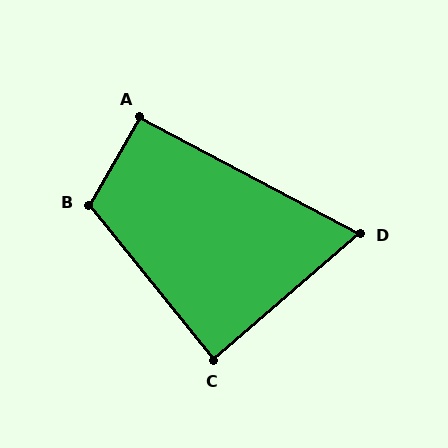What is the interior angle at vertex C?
Approximately 88 degrees (approximately right).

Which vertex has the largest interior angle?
B, at approximately 111 degrees.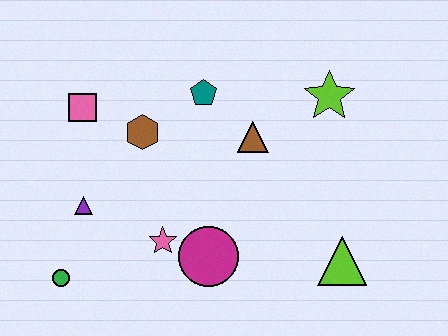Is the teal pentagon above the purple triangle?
Yes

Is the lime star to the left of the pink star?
No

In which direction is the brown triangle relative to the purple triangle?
The brown triangle is to the right of the purple triangle.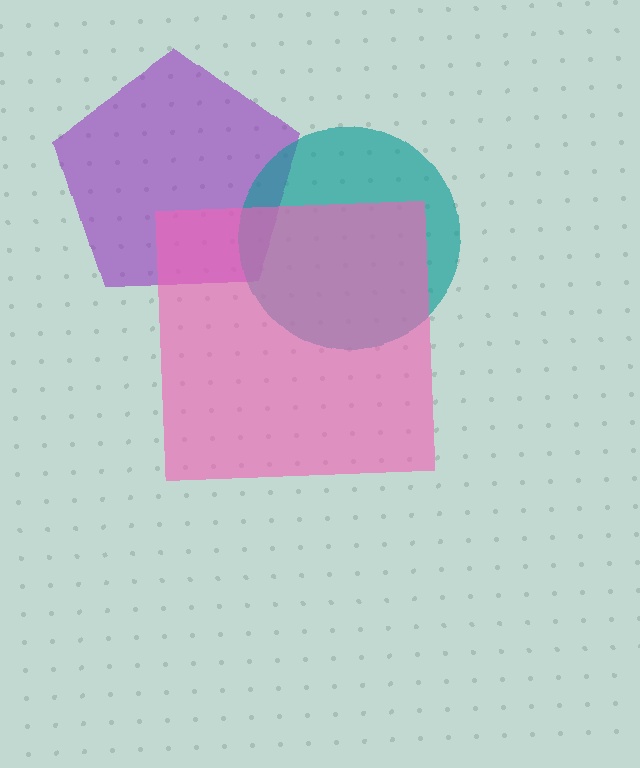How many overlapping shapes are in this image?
There are 3 overlapping shapes in the image.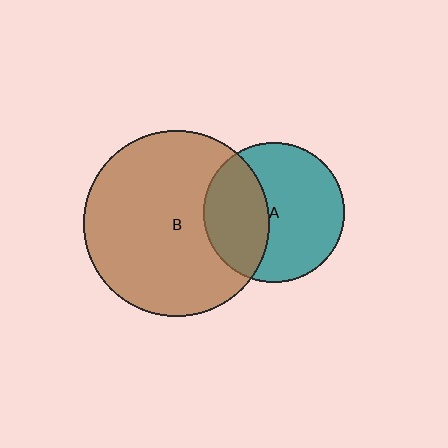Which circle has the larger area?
Circle B (brown).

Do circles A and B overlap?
Yes.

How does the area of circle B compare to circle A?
Approximately 1.7 times.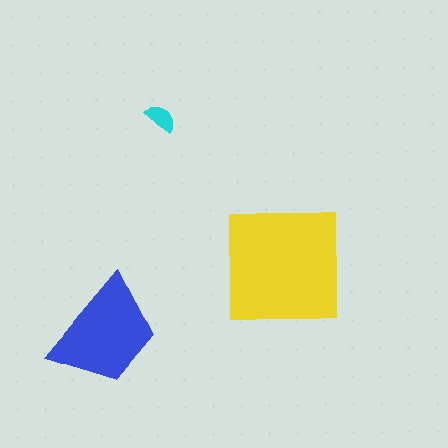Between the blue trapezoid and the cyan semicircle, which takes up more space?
The blue trapezoid.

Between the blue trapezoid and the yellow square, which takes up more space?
The yellow square.